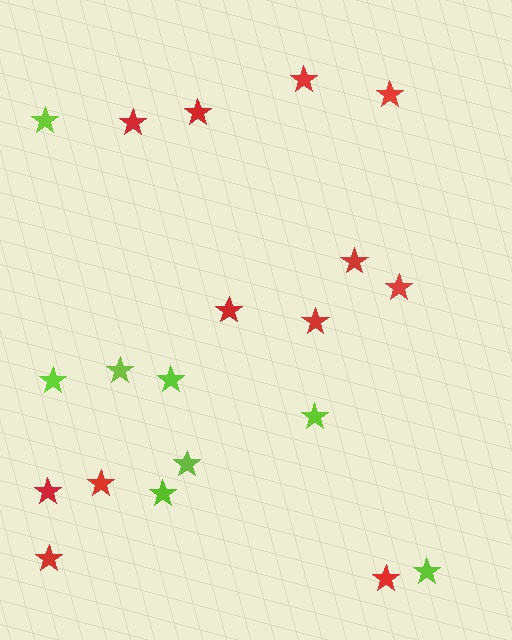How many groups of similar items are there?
There are 2 groups: one group of lime stars (8) and one group of red stars (12).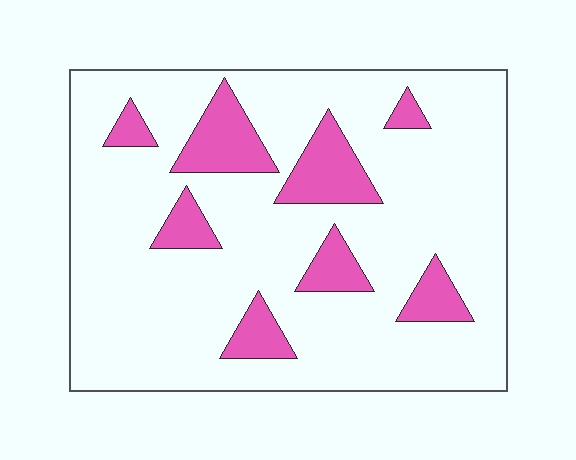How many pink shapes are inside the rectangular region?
8.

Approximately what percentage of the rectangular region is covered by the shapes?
Approximately 15%.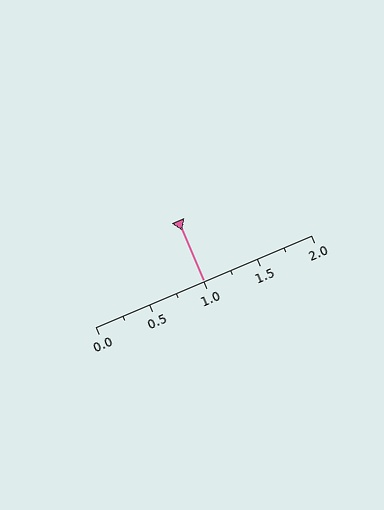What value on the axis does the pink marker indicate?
The marker indicates approximately 1.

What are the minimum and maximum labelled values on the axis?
The axis runs from 0.0 to 2.0.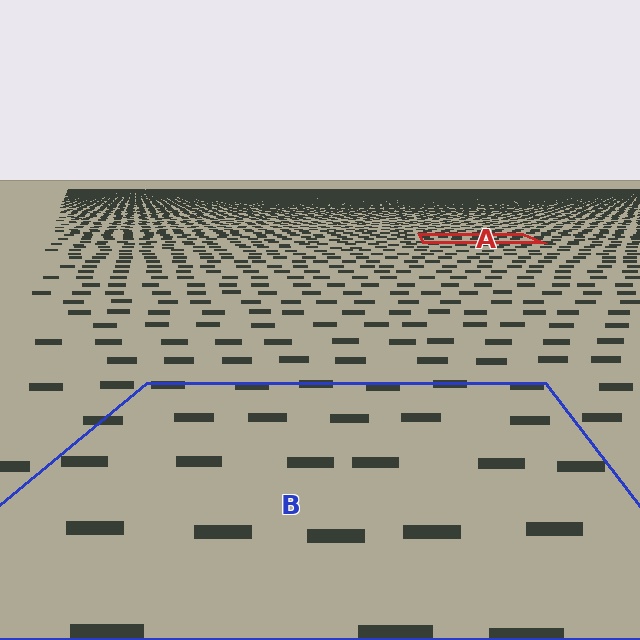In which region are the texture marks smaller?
The texture marks are smaller in region A, because it is farther away.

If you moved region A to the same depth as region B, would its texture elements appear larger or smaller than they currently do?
They would appear larger. At a closer depth, the same texture elements are projected at a bigger on-screen size.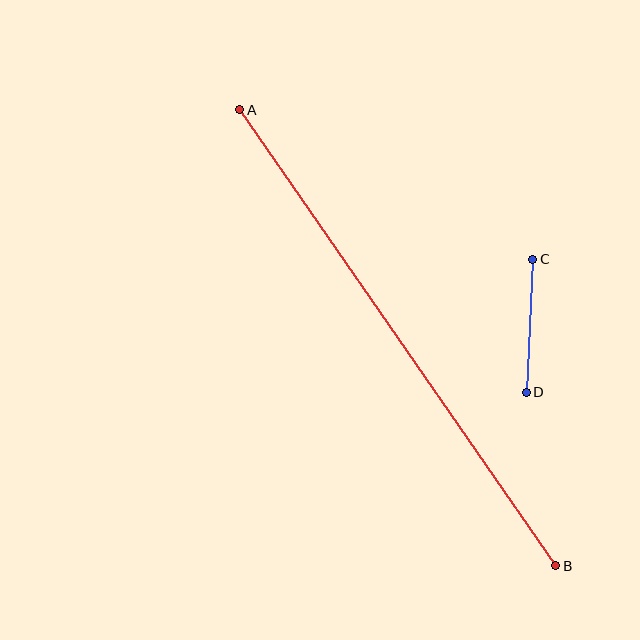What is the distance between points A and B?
The distance is approximately 555 pixels.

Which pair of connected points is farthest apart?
Points A and B are farthest apart.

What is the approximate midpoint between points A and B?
The midpoint is at approximately (398, 338) pixels.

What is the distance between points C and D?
The distance is approximately 133 pixels.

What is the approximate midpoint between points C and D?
The midpoint is at approximately (529, 326) pixels.